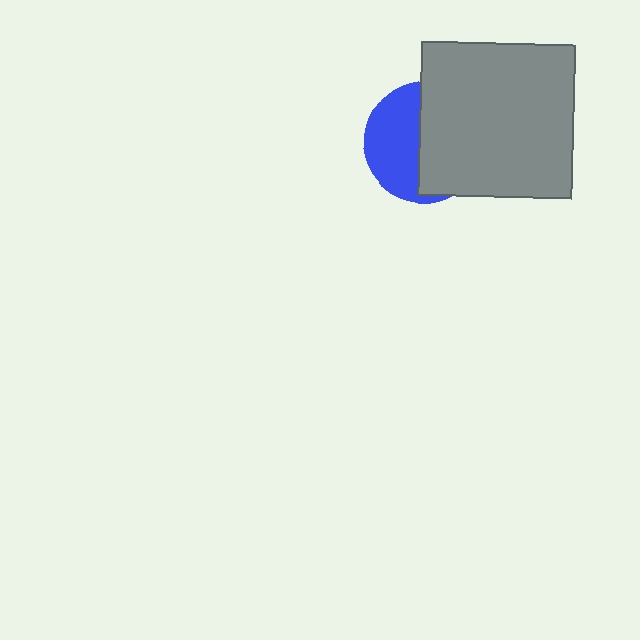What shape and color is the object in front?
The object in front is a gray square.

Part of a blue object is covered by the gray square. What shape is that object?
It is a circle.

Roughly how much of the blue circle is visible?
A small part of it is visible (roughly 45%).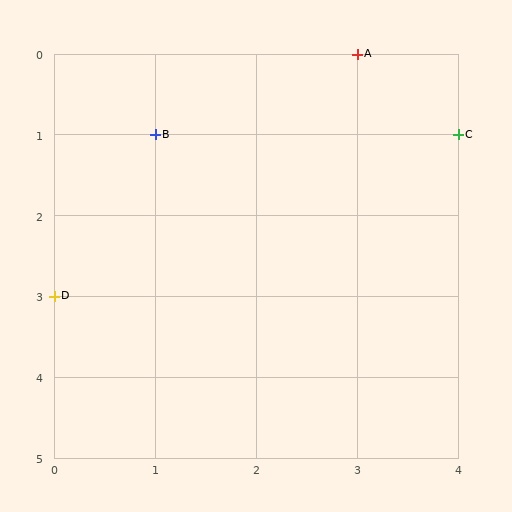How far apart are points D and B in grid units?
Points D and B are 1 column and 2 rows apart (about 2.2 grid units diagonally).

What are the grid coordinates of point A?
Point A is at grid coordinates (3, 0).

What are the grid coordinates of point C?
Point C is at grid coordinates (4, 1).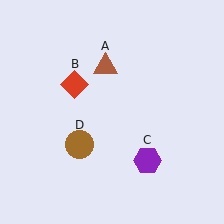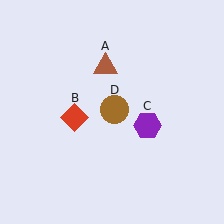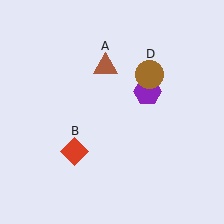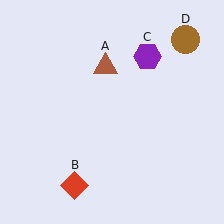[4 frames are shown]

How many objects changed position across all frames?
3 objects changed position: red diamond (object B), purple hexagon (object C), brown circle (object D).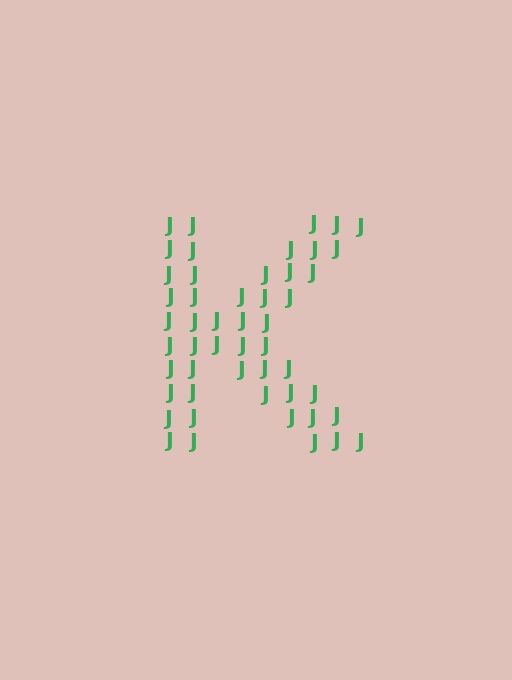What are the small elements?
The small elements are letter J's.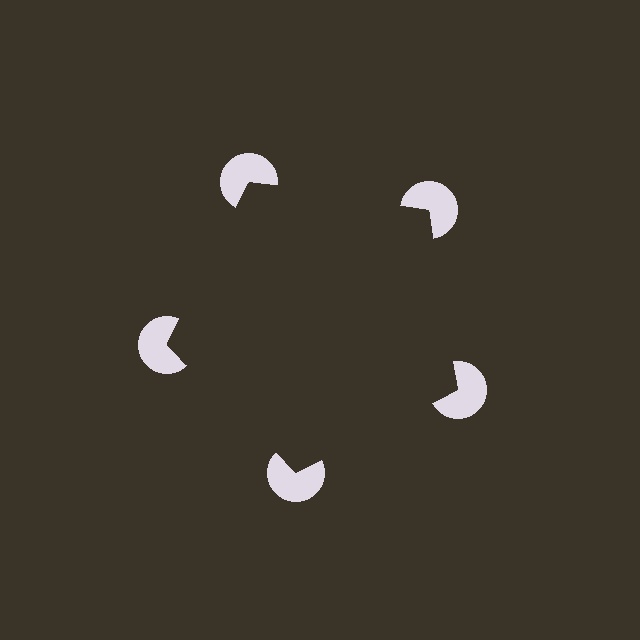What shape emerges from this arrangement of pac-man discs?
An illusory pentagon — its edges are inferred from the aligned wedge cuts in the pac-man discs, not physically drawn.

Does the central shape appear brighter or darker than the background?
It typically appears slightly darker than the background, even though no actual brightness change is drawn.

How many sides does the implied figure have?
5 sides.